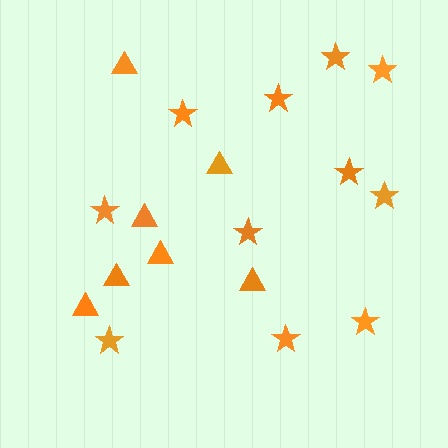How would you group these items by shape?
There are 2 groups: one group of triangles (7) and one group of stars (11).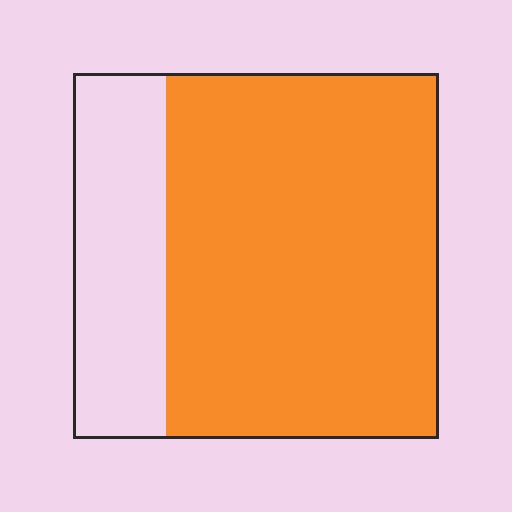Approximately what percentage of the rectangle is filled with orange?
Approximately 75%.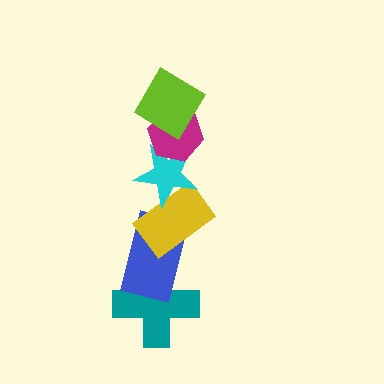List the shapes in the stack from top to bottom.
From top to bottom: the lime diamond, the magenta hexagon, the cyan star, the yellow rectangle, the blue rectangle, the teal cross.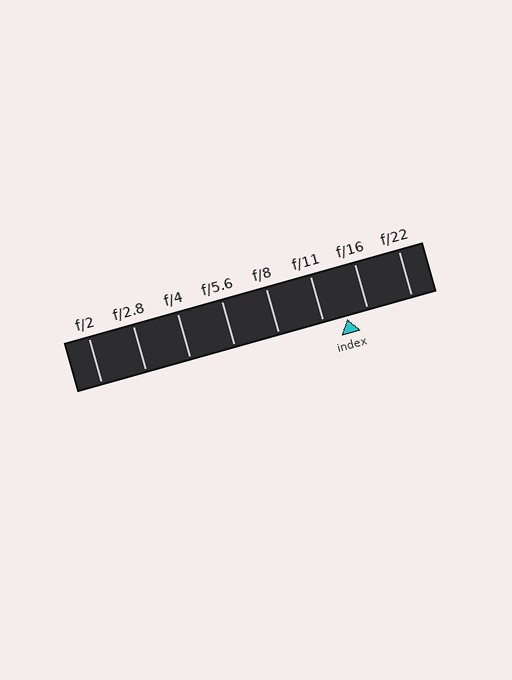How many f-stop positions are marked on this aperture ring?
There are 8 f-stop positions marked.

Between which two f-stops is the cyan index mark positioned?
The index mark is between f/11 and f/16.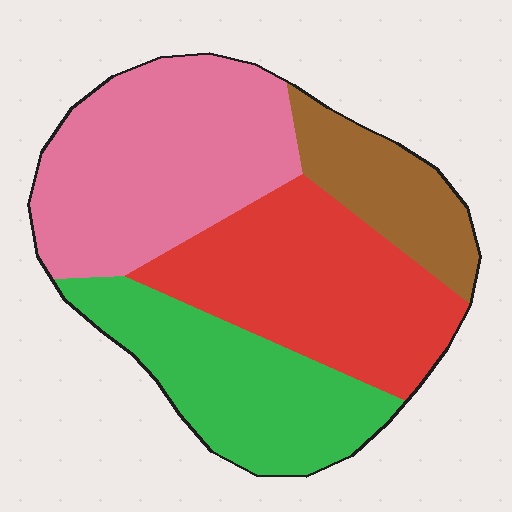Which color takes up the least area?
Brown, at roughly 15%.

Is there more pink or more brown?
Pink.